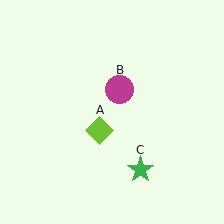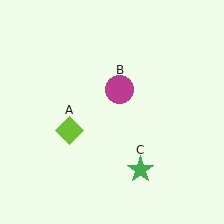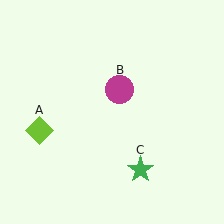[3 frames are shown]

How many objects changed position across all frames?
1 object changed position: lime diamond (object A).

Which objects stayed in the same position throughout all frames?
Magenta circle (object B) and green star (object C) remained stationary.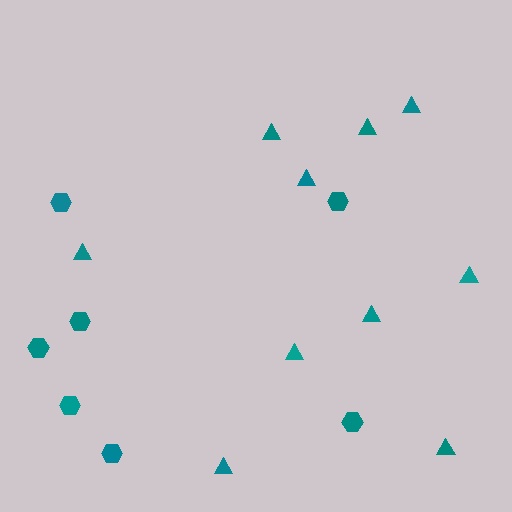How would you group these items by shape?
There are 2 groups: one group of hexagons (7) and one group of triangles (10).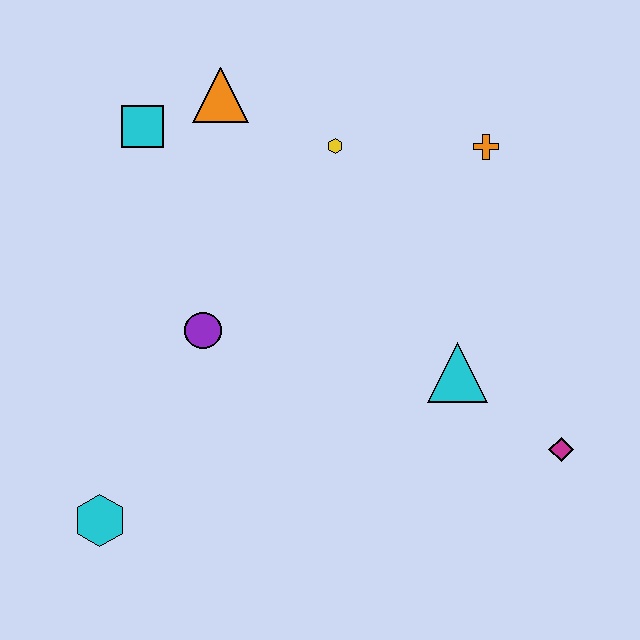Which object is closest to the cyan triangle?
The magenta diamond is closest to the cyan triangle.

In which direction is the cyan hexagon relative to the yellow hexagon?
The cyan hexagon is below the yellow hexagon.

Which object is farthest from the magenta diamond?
The cyan square is farthest from the magenta diamond.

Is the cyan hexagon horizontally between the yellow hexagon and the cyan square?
No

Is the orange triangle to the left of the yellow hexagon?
Yes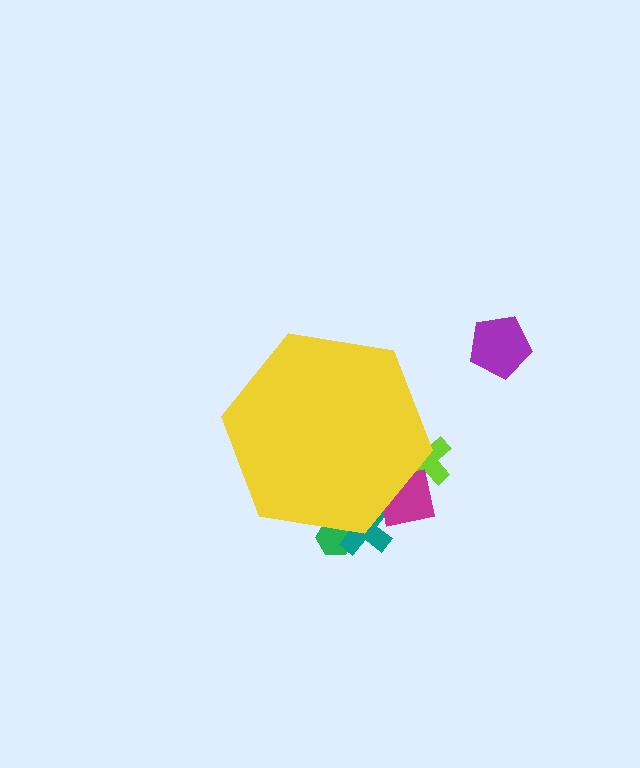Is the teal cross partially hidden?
Yes, the teal cross is partially hidden behind the yellow hexagon.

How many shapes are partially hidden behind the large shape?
4 shapes are partially hidden.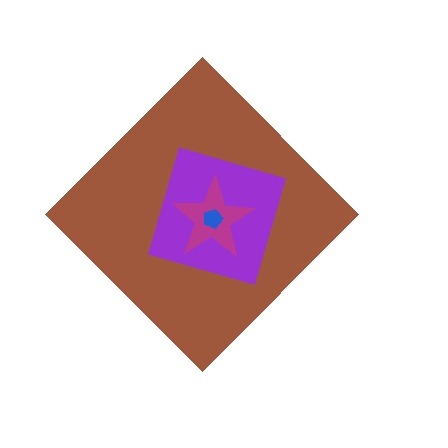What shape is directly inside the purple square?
The magenta star.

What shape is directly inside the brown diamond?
The purple square.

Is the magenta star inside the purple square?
Yes.